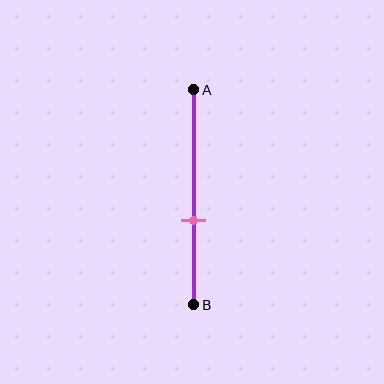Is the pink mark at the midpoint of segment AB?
No, the mark is at about 60% from A, not at the 50% midpoint.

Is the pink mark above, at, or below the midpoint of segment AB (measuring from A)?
The pink mark is below the midpoint of segment AB.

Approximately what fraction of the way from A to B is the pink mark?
The pink mark is approximately 60% of the way from A to B.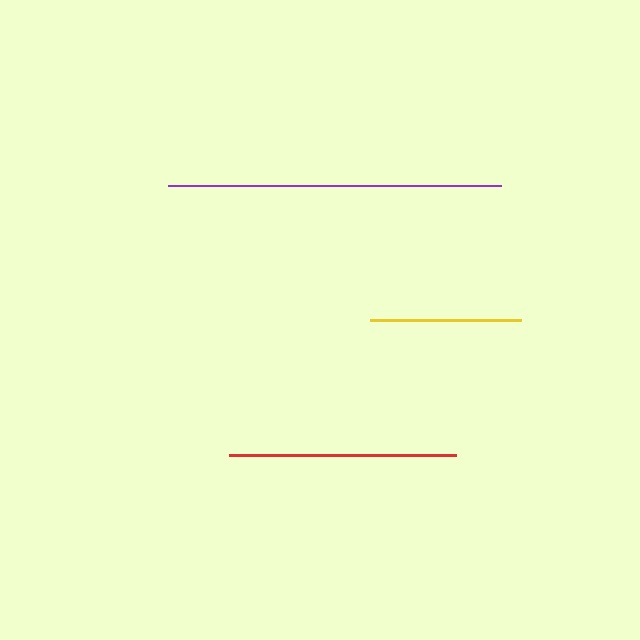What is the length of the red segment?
The red segment is approximately 227 pixels long.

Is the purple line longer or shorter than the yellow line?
The purple line is longer than the yellow line.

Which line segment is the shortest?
The yellow line is the shortest at approximately 151 pixels.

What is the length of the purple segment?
The purple segment is approximately 334 pixels long.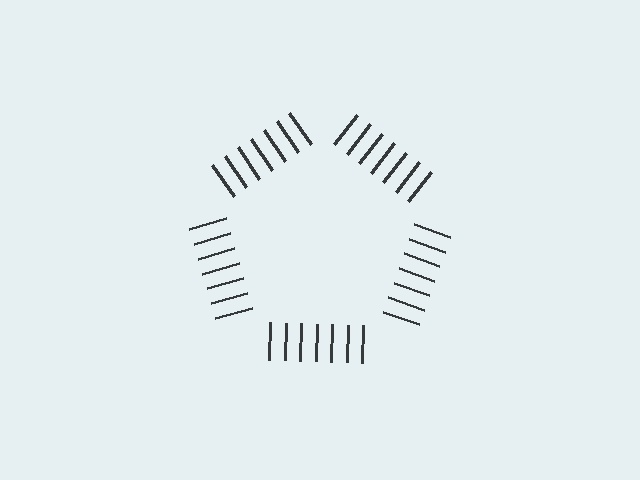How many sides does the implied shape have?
5 sides — the line-ends trace a pentagon.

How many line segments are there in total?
35 — 7 along each of the 5 edges.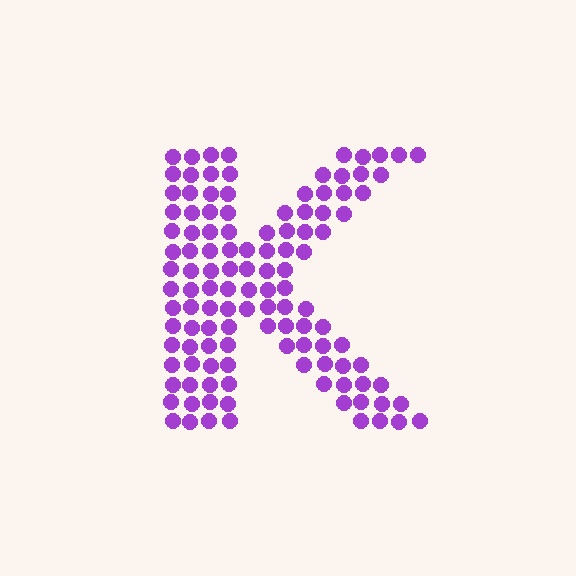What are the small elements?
The small elements are circles.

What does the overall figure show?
The overall figure shows the letter K.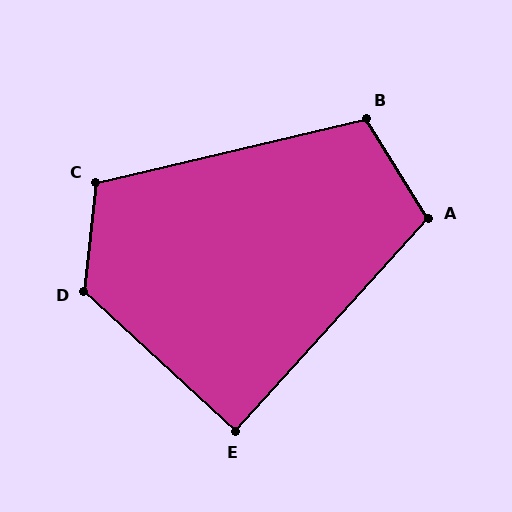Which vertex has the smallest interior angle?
E, at approximately 90 degrees.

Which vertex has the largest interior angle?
D, at approximately 126 degrees.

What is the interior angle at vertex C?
Approximately 110 degrees (obtuse).